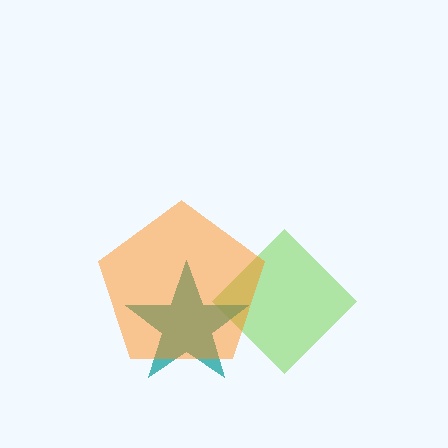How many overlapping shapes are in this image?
There are 3 overlapping shapes in the image.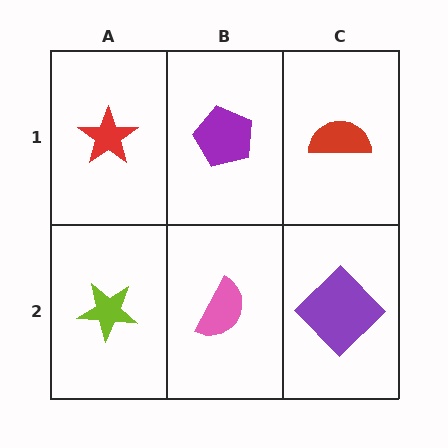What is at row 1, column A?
A red star.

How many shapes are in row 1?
3 shapes.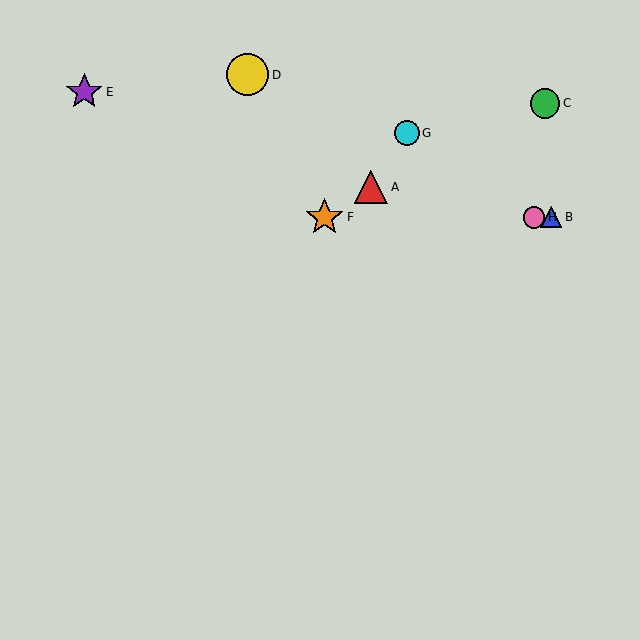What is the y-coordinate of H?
Object H is at y≈217.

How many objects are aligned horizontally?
3 objects (B, F, H) are aligned horizontally.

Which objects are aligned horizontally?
Objects B, F, H are aligned horizontally.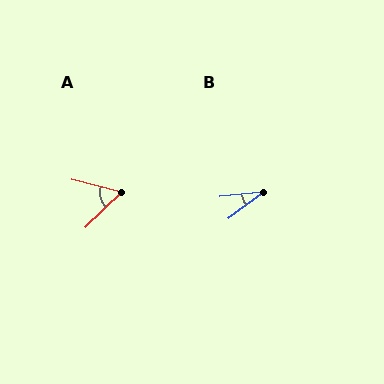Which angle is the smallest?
B, at approximately 31 degrees.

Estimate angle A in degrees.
Approximately 58 degrees.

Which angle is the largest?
A, at approximately 58 degrees.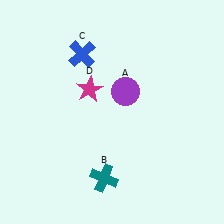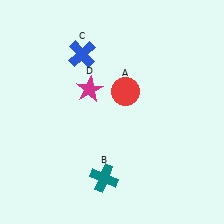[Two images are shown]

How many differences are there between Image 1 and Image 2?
There is 1 difference between the two images.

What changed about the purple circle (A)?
In Image 1, A is purple. In Image 2, it changed to red.